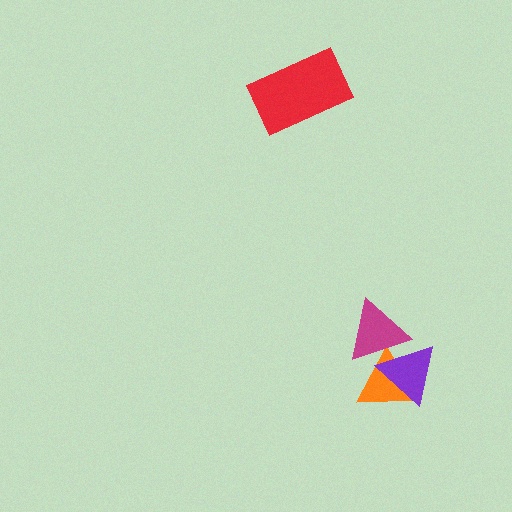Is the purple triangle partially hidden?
Yes, it is partially covered by another shape.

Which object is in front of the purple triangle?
The magenta triangle is in front of the purple triangle.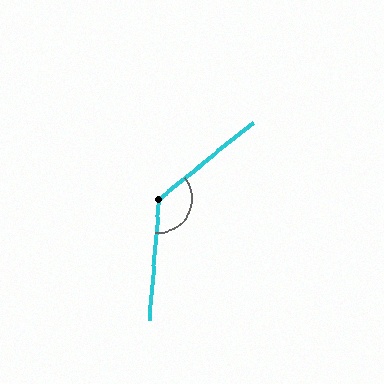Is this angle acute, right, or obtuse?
It is obtuse.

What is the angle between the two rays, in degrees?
Approximately 134 degrees.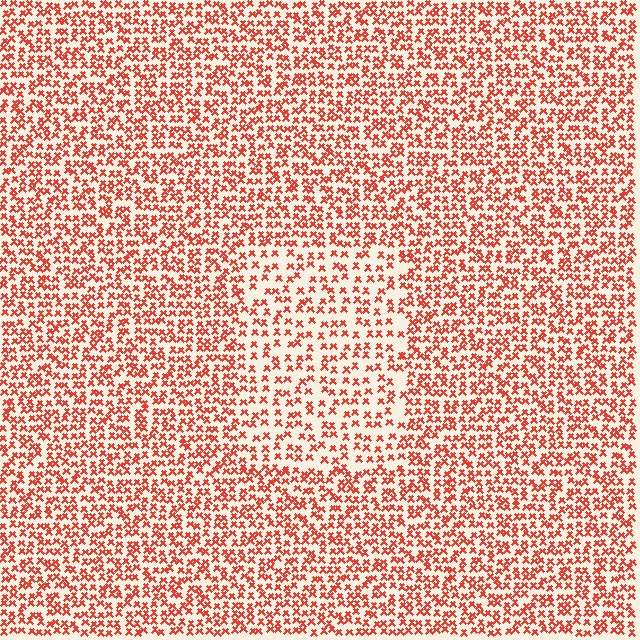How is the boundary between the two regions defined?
The boundary is defined by a change in element density (approximately 1.6x ratio). All elements are the same color, size, and shape.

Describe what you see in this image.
The image contains small red elements arranged at two different densities. A rectangle-shaped region is visible where the elements are less densely packed than the surrounding area.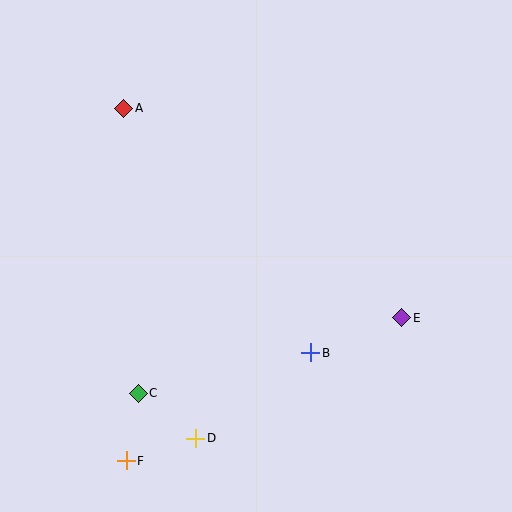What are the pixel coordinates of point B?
Point B is at (311, 353).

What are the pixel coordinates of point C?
Point C is at (138, 393).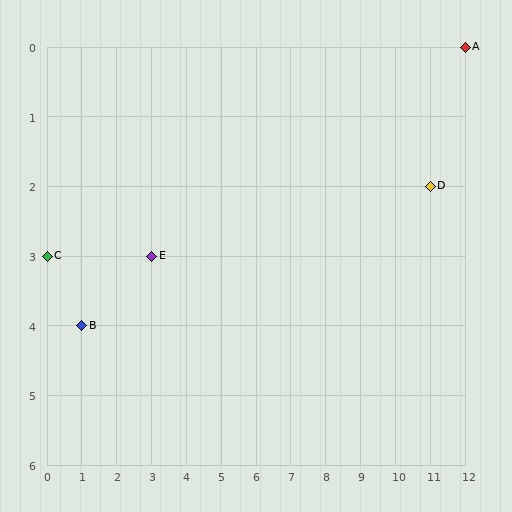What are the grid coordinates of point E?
Point E is at grid coordinates (3, 3).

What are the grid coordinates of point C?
Point C is at grid coordinates (0, 3).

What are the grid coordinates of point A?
Point A is at grid coordinates (12, 0).